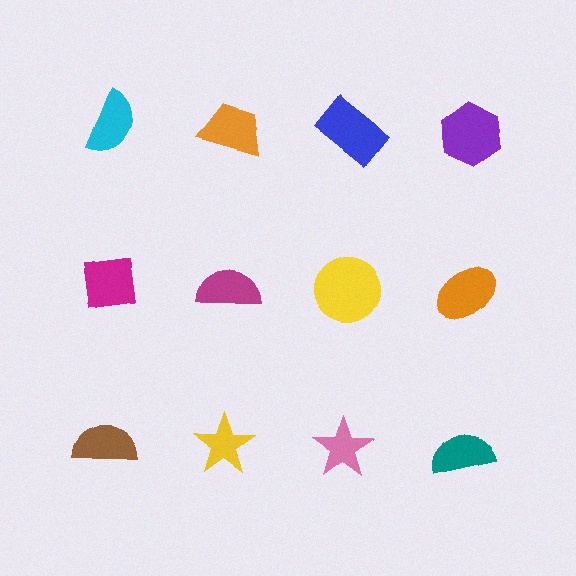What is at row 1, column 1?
A cyan semicircle.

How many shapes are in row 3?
4 shapes.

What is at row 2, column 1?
A magenta square.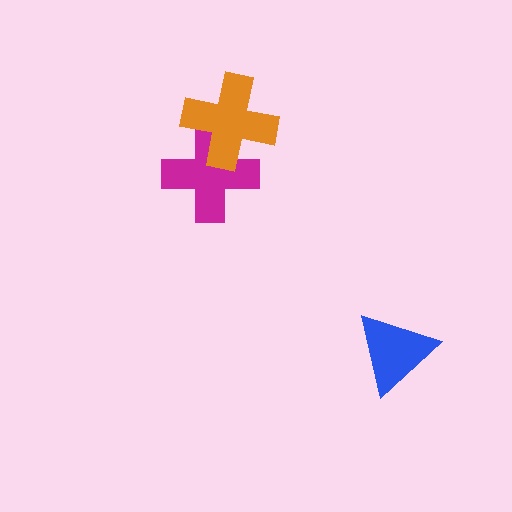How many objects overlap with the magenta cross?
1 object overlaps with the magenta cross.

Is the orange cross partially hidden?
No, no other shape covers it.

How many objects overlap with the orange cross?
1 object overlaps with the orange cross.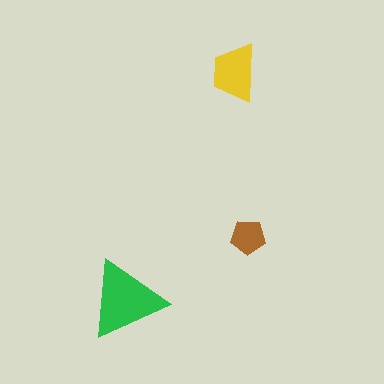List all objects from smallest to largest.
The brown pentagon, the yellow trapezoid, the green triangle.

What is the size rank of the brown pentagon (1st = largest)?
3rd.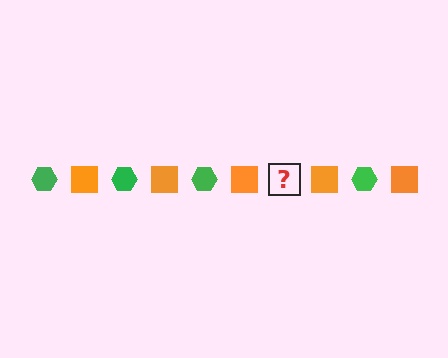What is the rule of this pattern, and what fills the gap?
The rule is that the pattern alternates between green hexagon and orange square. The gap should be filled with a green hexagon.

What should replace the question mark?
The question mark should be replaced with a green hexagon.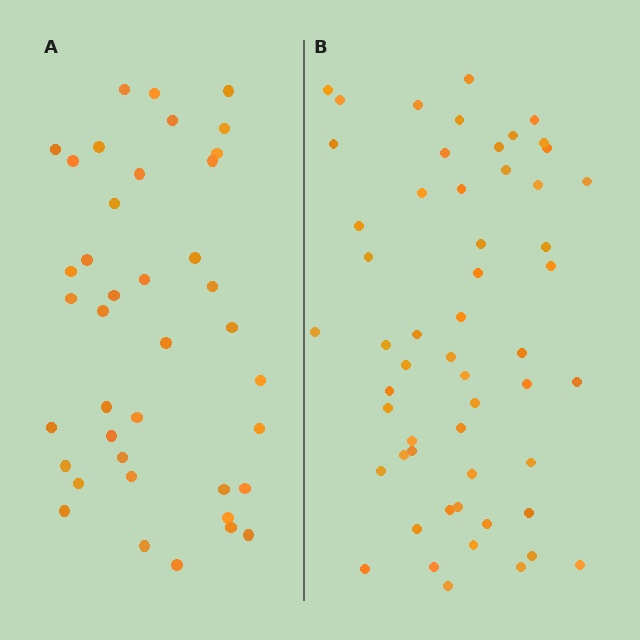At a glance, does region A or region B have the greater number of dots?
Region B (the right region) has more dots.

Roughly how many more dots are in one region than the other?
Region B has approximately 15 more dots than region A.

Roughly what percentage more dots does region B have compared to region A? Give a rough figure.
About 40% more.